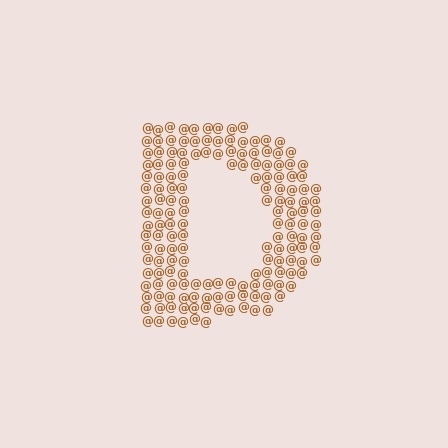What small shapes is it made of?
It is made of small at signs.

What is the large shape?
The large shape is the letter D.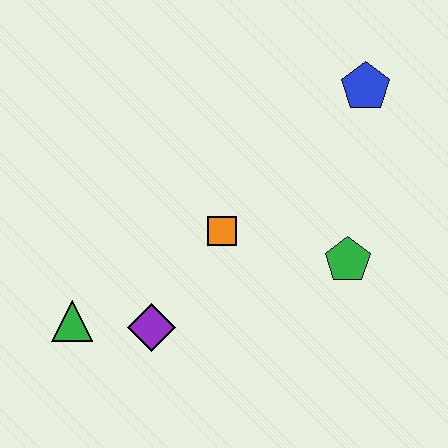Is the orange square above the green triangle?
Yes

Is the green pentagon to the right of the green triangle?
Yes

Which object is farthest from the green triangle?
The blue pentagon is farthest from the green triangle.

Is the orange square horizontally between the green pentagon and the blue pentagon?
No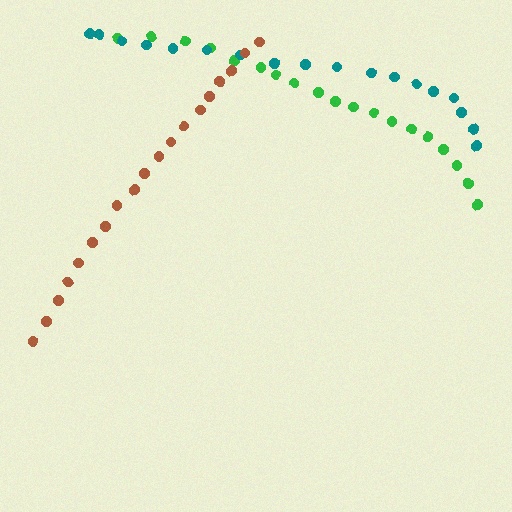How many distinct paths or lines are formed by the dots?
There are 3 distinct paths.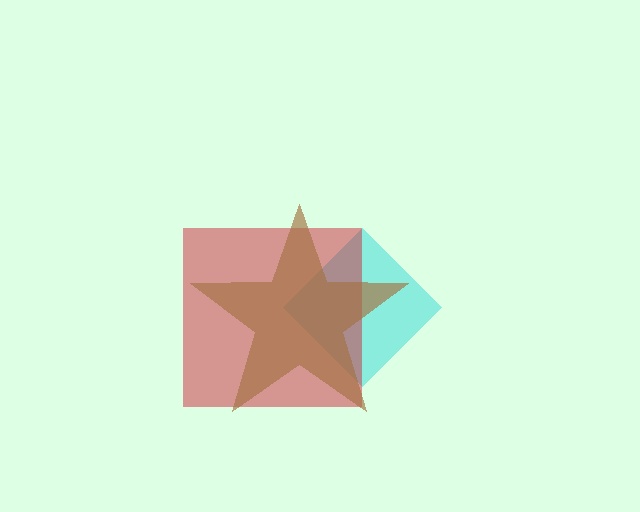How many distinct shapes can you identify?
There are 3 distinct shapes: a cyan diamond, a red square, a brown star.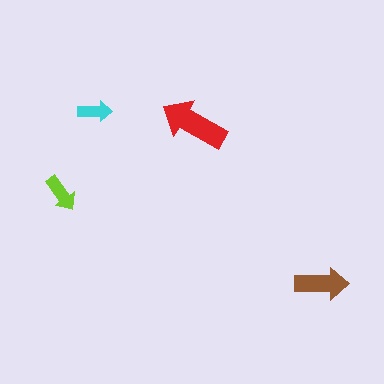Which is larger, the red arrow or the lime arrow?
The red one.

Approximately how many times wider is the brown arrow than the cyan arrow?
About 1.5 times wider.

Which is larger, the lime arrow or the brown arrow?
The brown one.